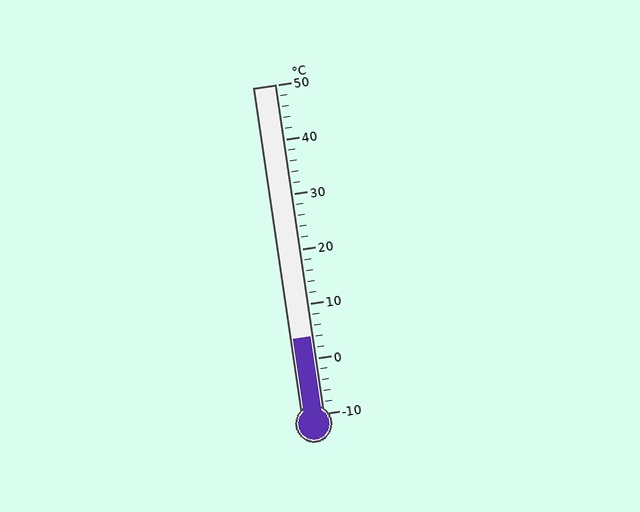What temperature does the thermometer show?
The thermometer shows approximately 4°C.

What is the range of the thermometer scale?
The thermometer scale ranges from -10°C to 50°C.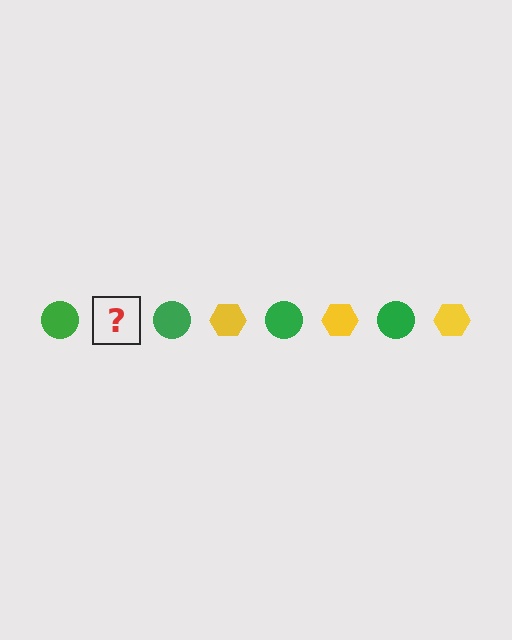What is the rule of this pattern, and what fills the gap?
The rule is that the pattern alternates between green circle and yellow hexagon. The gap should be filled with a yellow hexagon.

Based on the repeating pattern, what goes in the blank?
The blank should be a yellow hexagon.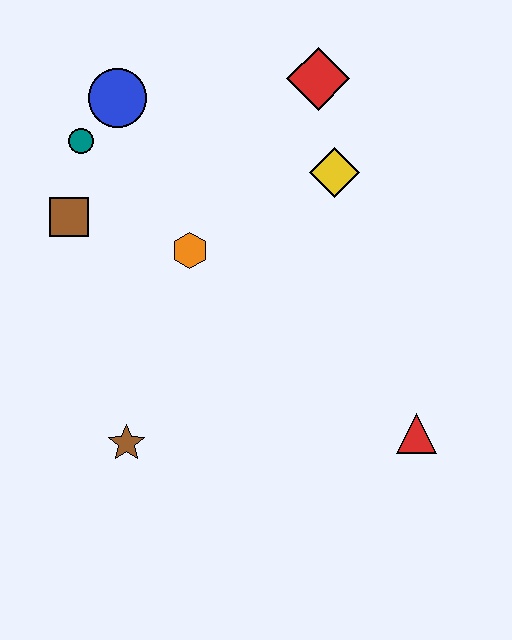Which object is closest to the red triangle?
The yellow diamond is closest to the red triangle.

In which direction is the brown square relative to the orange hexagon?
The brown square is to the left of the orange hexagon.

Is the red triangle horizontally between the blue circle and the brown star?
No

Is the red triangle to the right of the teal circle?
Yes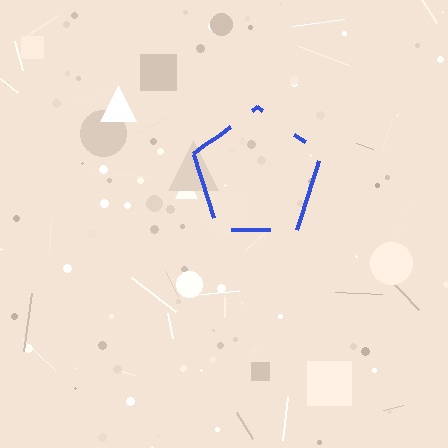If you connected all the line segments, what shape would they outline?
They would outline a pentagon.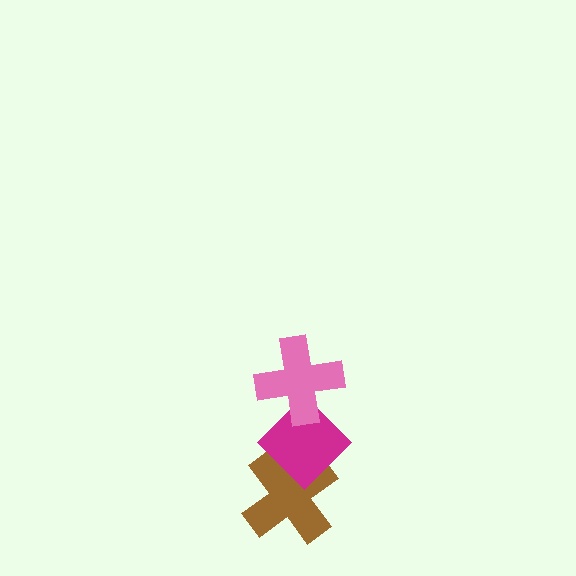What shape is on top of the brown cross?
The magenta diamond is on top of the brown cross.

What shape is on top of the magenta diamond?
The pink cross is on top of the magenta diamond.